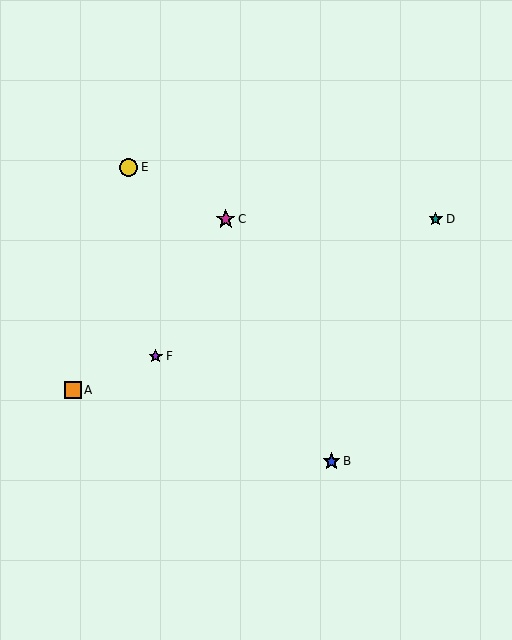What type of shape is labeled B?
Shape B is a blue star.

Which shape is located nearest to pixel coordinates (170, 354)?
The purple star (labeled F) at (156, 356) is nearest to that location.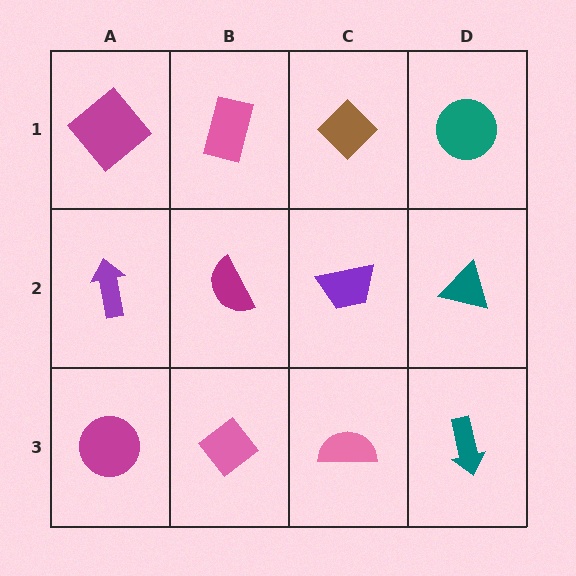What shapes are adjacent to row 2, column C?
A brown diamond (row 1, column C), a pink semicircle (row 3, column C), a magenta semicircle (row 2, column B), a teal triangle (row 2, column D).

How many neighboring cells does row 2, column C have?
4.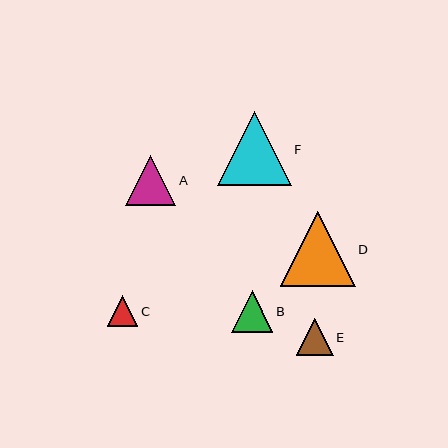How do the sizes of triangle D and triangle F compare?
Triangle D and triangle F are approximately the same size.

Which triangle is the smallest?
Triangle C is the smallest with a size of approximately 31 pixels.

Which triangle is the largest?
Triangle D is the largest with a size of approximately 75 pixels.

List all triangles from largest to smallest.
From largest to smallest: D, F, A, B, E, C.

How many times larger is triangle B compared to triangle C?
Triangle B is approximately 1.3 times the size of triangle C.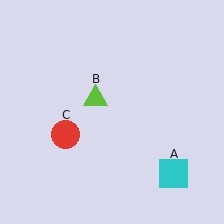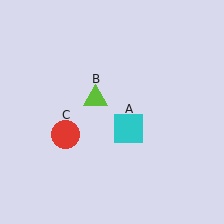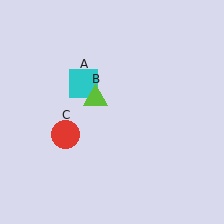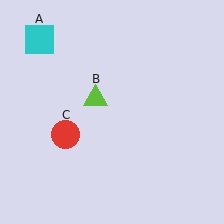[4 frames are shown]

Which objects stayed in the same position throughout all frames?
Lime triangle (object B) and red circle (object C) remained stationary.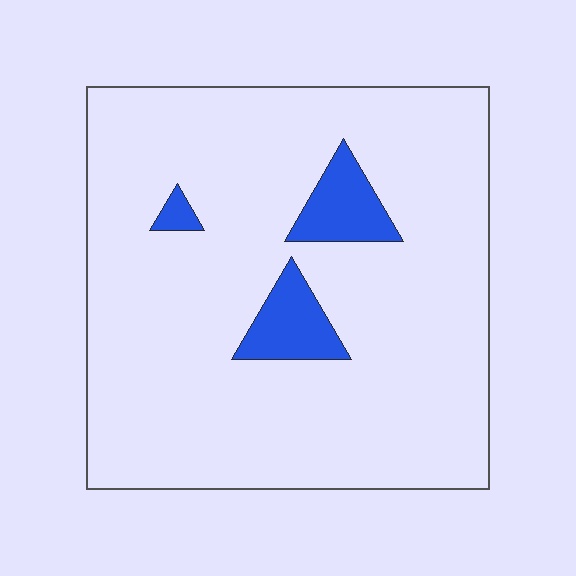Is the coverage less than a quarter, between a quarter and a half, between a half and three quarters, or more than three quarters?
Less than a quarter.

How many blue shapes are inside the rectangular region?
3.